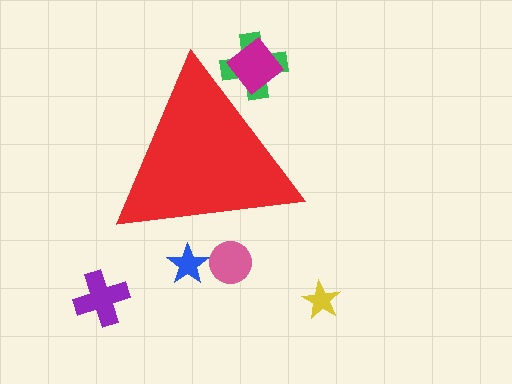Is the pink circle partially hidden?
Yes, the pink circle is partially hidden behind the red triangle.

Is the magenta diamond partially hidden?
Yes, the magenta diamond is partially hidden behind the red triangle.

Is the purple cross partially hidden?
No, the purple cross is fully visible.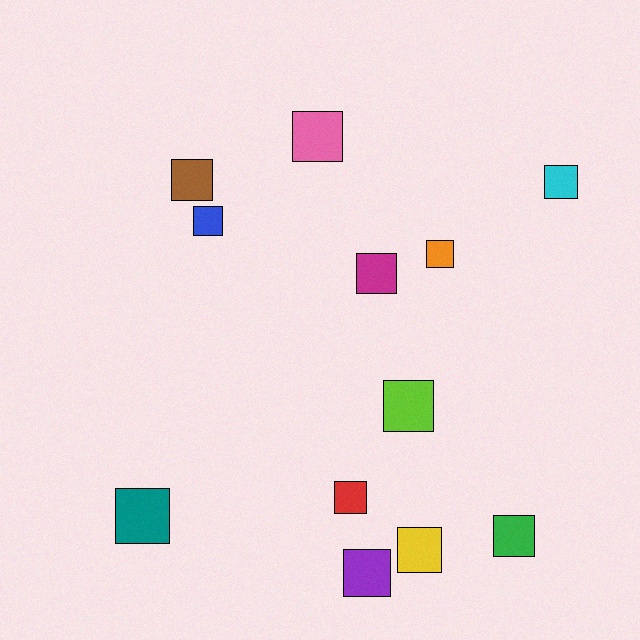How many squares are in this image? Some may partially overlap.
There are 12 squares.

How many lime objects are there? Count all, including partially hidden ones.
There is 1 lime object.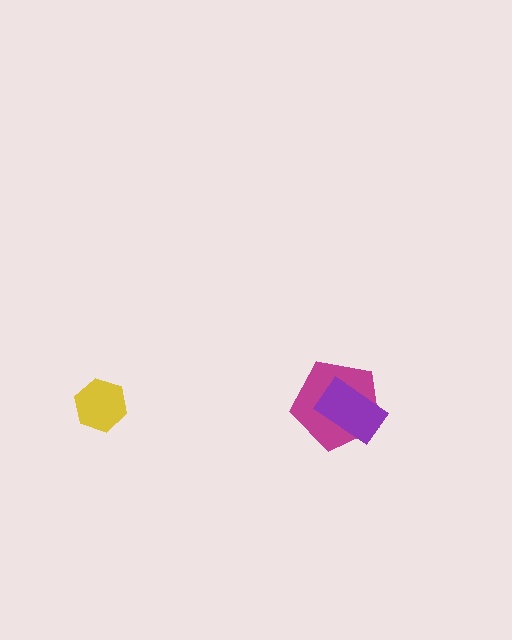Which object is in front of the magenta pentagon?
The purple rectangle is in front of the magenta pentagon.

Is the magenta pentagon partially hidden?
Yes, it is partially covered by another shape.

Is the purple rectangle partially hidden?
No, no other shape covers it.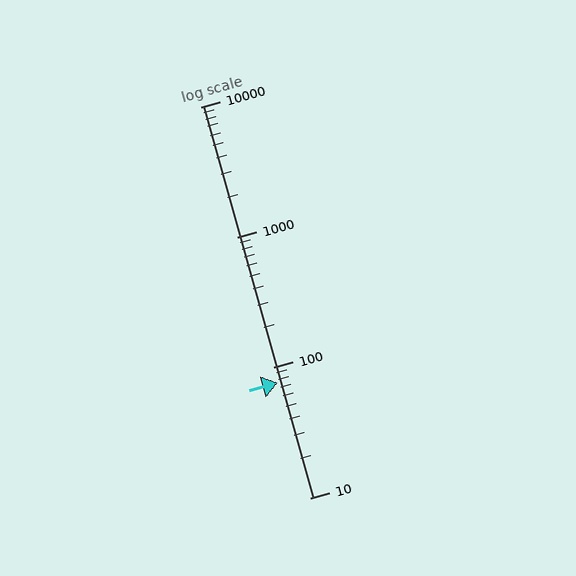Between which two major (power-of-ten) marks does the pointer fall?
The pointer is between 10 and 100.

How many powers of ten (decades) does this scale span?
The scale spans 3 decades, from 10 to 10000.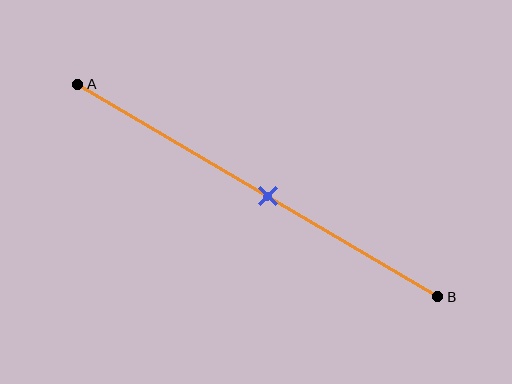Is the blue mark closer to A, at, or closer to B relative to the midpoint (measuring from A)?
The blue mark is approximately at the midpoint of segment AB.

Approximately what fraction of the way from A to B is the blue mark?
The blue mark is approximately 55% of the way from A to B.